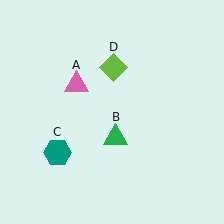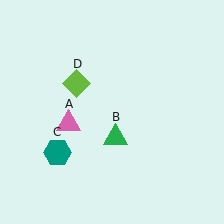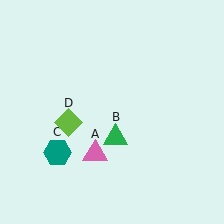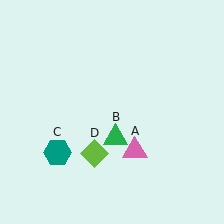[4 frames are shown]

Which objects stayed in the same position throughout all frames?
Green triangle (object B) and teal hexagon (object C) remained stationary.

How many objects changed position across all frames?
2 objects changed position: pink triangle (object A), lime diamond (object D).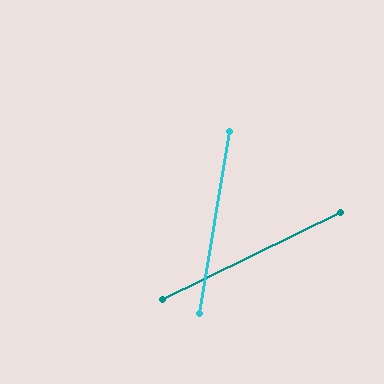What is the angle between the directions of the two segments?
Approximately 54 degrees.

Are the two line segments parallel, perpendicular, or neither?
Neither parallel nor perpendicular — they differ by about 54°.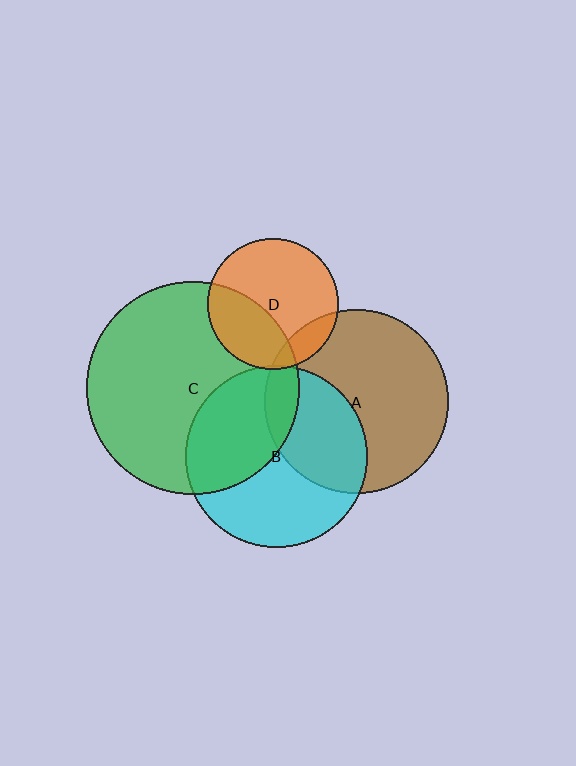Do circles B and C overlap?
Yes.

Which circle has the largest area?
Circle C (green).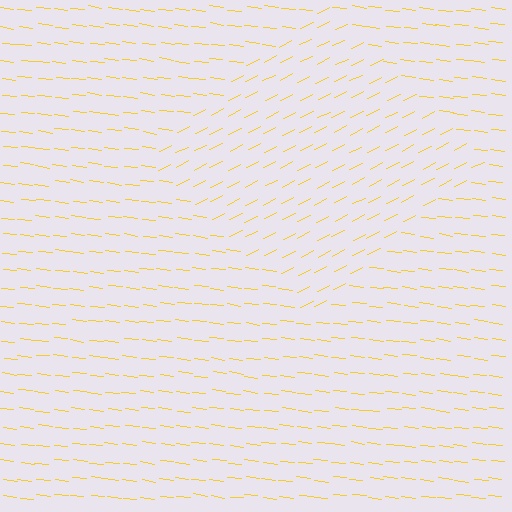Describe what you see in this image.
The image is filled with small yellow line segments. A diamond region in the image has lines oriented differently from the surrounding lines, creating a visible texture boundary.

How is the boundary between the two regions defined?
The boundary is defined purely by a change in line orientation (approximately 33 degrees difference). All lines are the same color and thickness.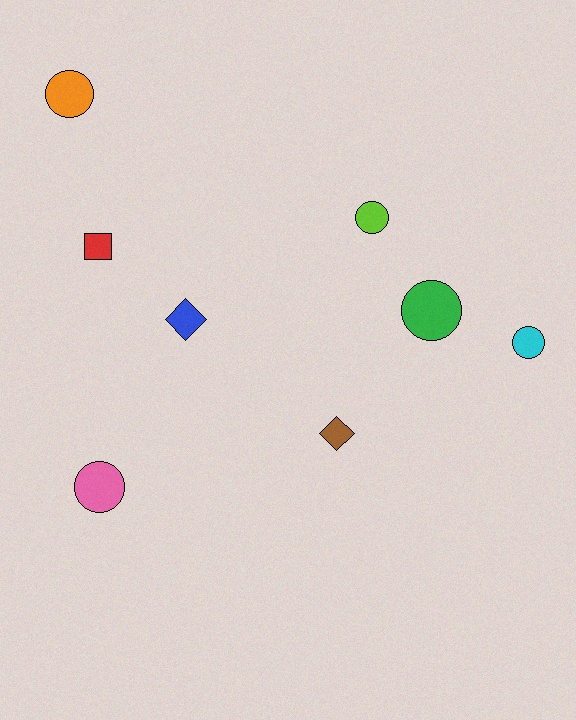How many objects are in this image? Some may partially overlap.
There are 8 objects.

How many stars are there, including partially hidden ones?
There are no stars.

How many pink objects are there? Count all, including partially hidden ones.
There is 1 pink object.